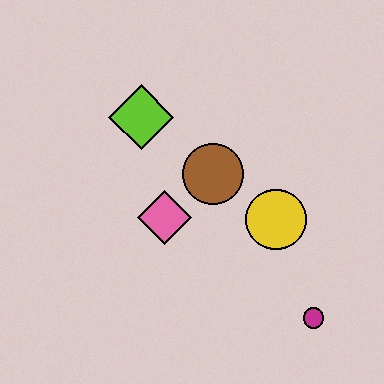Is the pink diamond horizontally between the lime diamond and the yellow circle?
Yes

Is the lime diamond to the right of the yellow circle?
No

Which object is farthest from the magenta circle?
The lime diamond is farthest from the magenta circle.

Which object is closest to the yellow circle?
The brown circle is closest to the yellow circle.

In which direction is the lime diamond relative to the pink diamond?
The lime diamond is above the pink diamond.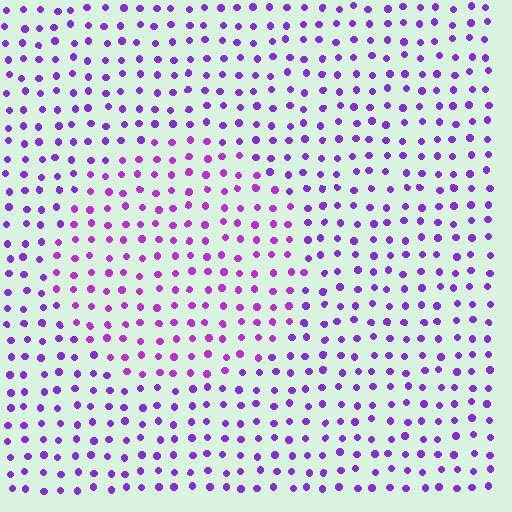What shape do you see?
I see a circle.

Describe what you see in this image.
The image is filled with small purple elements in a uniform arrangement. A circle-shaped region is visible where the elements are tinted to a slightly different hue, forming a subtle color boundary.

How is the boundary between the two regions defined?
The boundary is defined purely by a slight shift in hue (about 20 degrees). Spacing, size, and orientation are identical on both sides.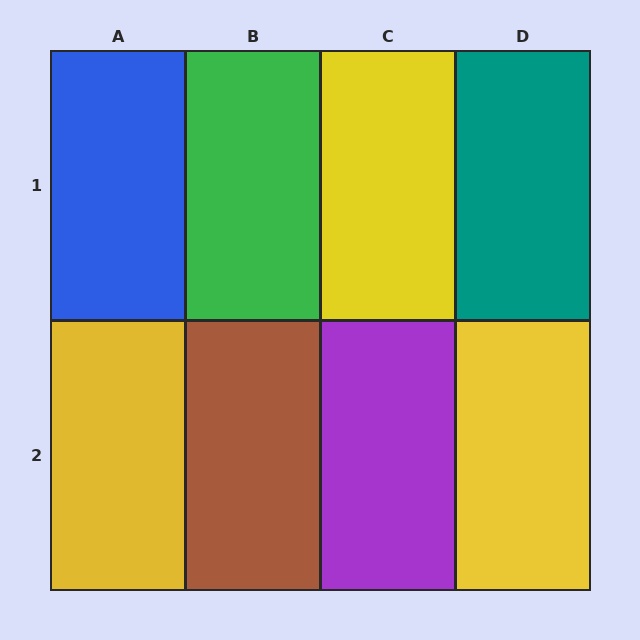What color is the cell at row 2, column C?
Purple.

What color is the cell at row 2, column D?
Yellow.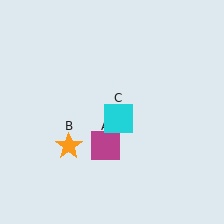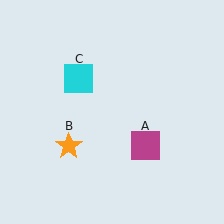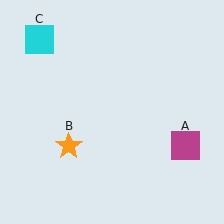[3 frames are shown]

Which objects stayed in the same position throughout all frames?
Orange star (object B) remained stationary.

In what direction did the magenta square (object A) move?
The magenta square (object A) moved right.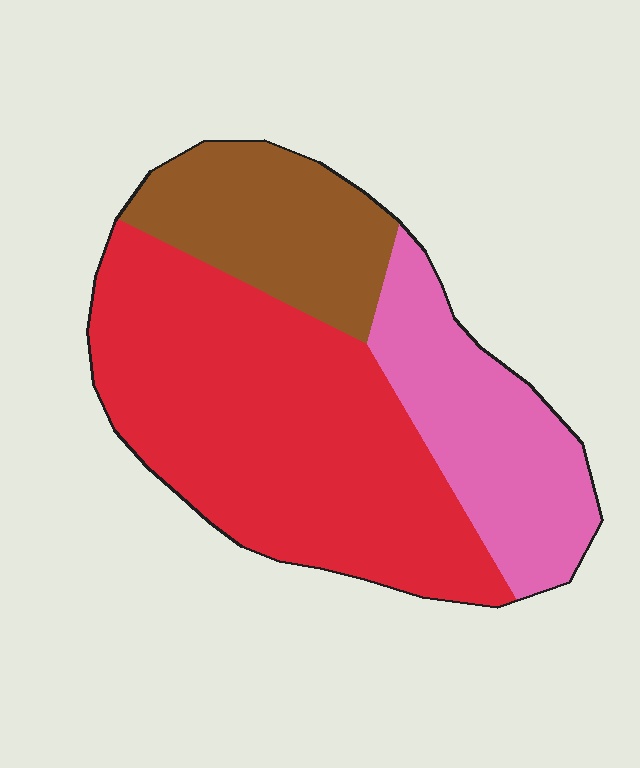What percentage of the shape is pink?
Pink covers roughly 25% of the shape.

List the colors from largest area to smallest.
From largest to smallest: red, pink, brown.